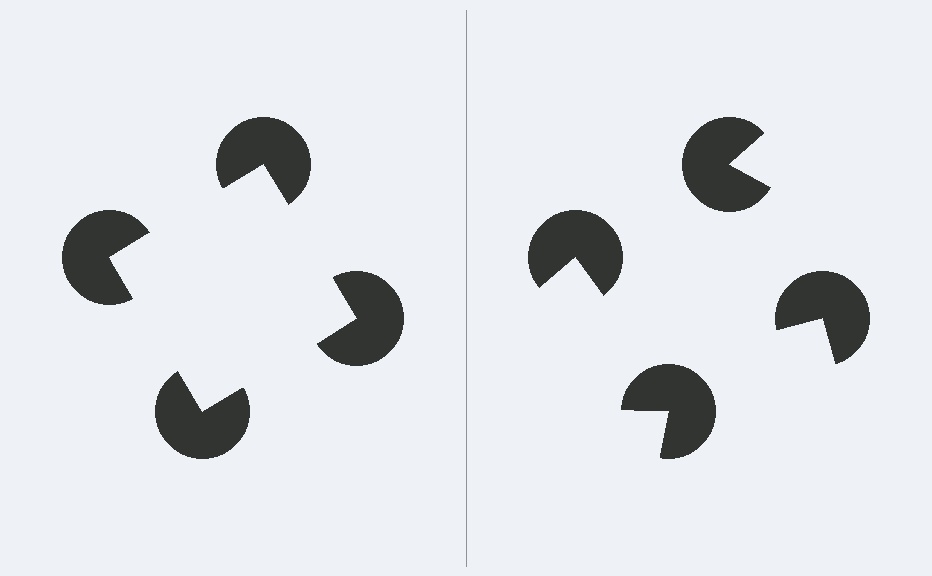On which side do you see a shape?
An illusory square appears on the left side. On the right side the wedge cuts are rotated, so no coherent shape forms.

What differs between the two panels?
The pac-man discs are positioned identically on both sides; only the wedge orientations differ. On the left they align to a square; on the right they are misaligned.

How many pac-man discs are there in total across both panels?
8 — 4 on each side.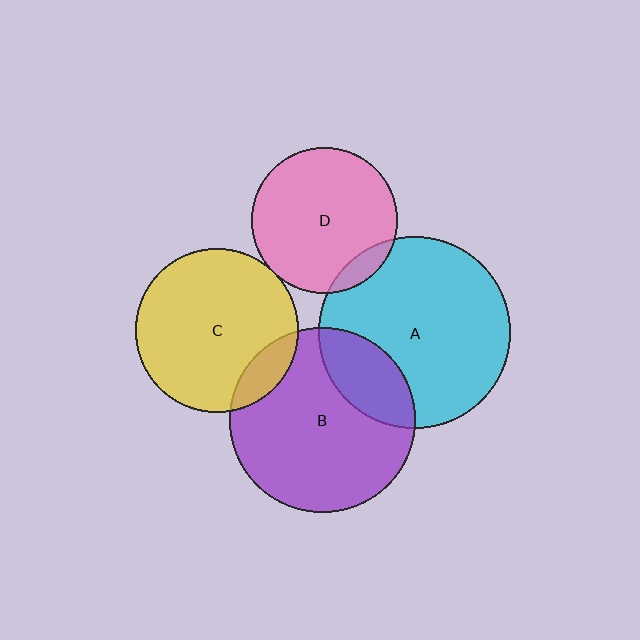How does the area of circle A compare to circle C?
Approximately 1.4 times.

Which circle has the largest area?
Circle A (cyan).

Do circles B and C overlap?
Yes.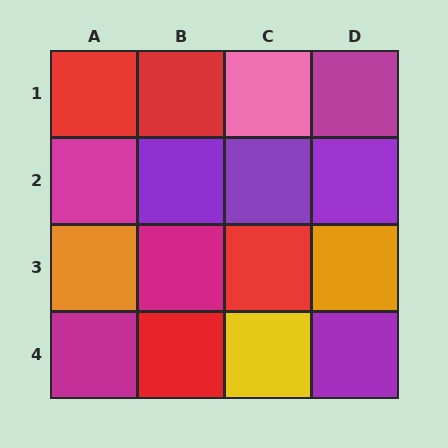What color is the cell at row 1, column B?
Red.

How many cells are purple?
4 cells are purple.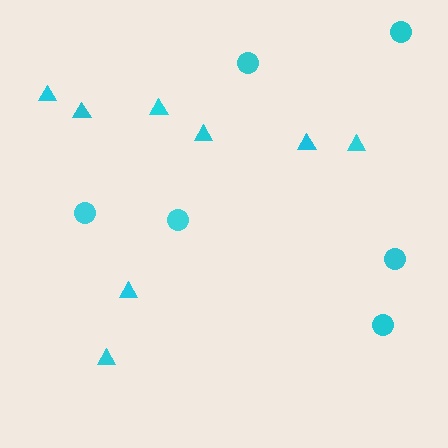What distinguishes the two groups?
There are 2 groups: one group of circles (6) and one group of triangles (8).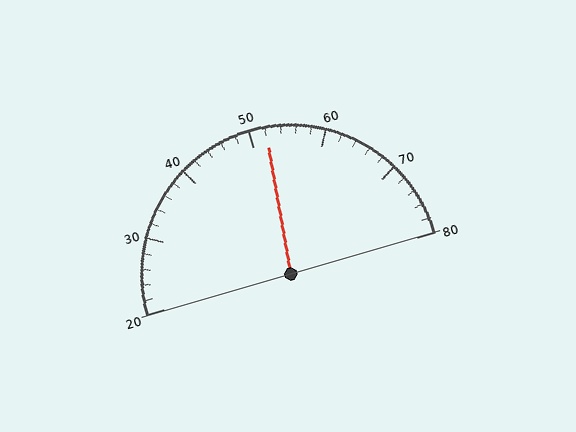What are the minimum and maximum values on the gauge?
The gauge ranges from 20 to 80.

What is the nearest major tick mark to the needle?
The nearest major tick mark is 50.